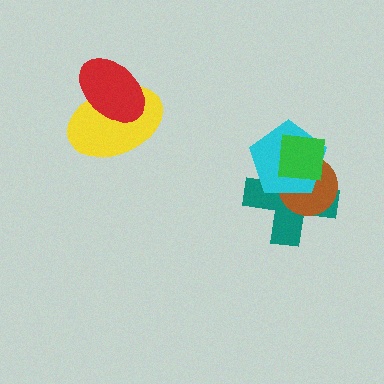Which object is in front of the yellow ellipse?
The red ellipse is in front of the yellow ellipse.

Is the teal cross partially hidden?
Yes, it is partially covered by another shape.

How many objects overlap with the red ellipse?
1 object overlaps with the red ellipse.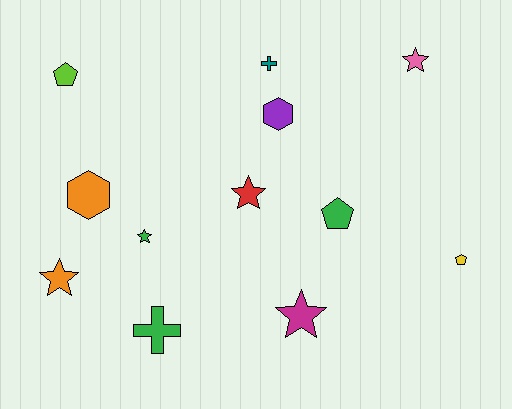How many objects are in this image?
There are 12 objects.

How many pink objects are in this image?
There is 1 pink object.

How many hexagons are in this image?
There are 2 hexagons.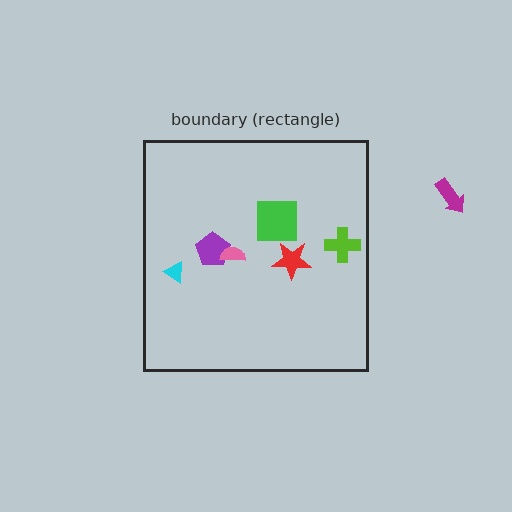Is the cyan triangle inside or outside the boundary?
Inside.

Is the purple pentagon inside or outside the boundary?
Inside.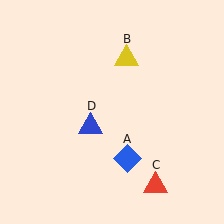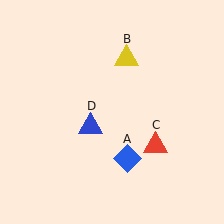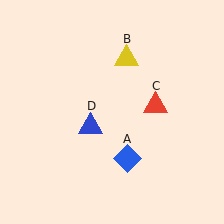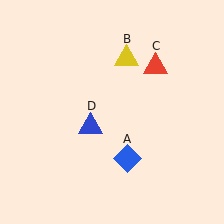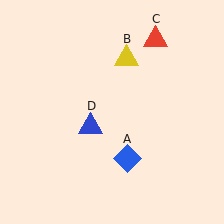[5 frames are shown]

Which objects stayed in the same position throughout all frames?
Blue diamond (object A) and yellow triangle (object B) and blue triangle (object D) remained stationary.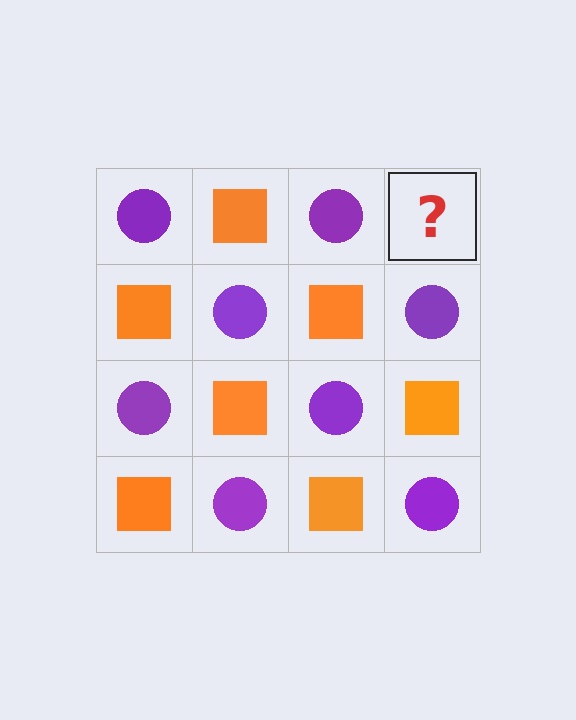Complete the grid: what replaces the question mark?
The question mark should be replaced with an orange square.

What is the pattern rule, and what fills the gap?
The rule is that it alternates purple circle and orange square in a checkerboard pattern. The gap should be filled with an orange square.